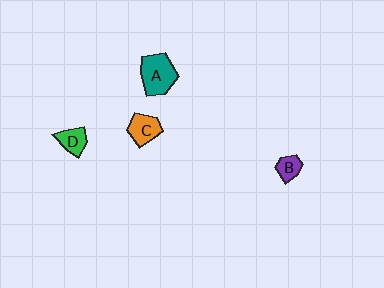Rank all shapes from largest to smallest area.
From largest to smallest: A (teal), C (orange), D (green), B (purple).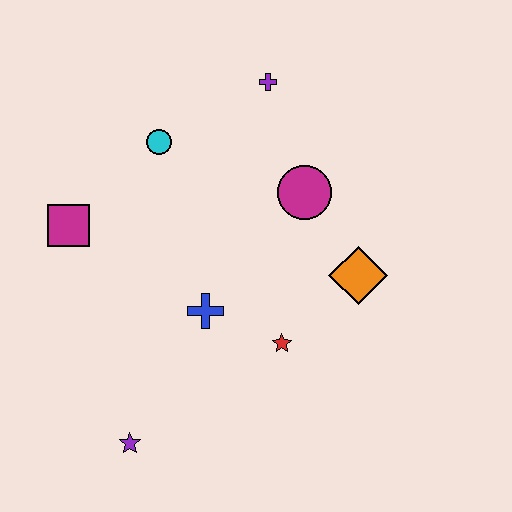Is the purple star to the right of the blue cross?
No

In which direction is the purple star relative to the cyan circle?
The purple star is below the cyan circle.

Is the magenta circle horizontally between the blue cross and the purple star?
No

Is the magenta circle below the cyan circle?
Yes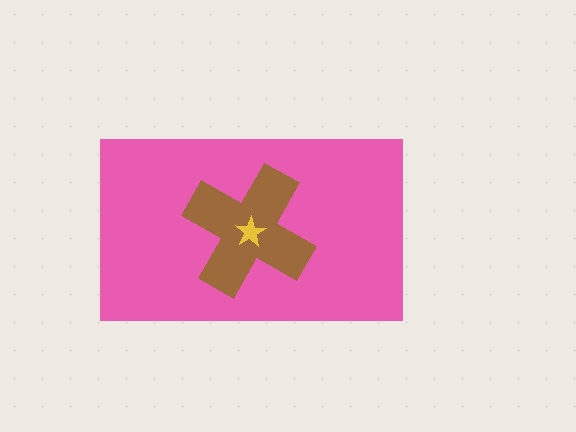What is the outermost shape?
The pink rectangle.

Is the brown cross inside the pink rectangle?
Yes.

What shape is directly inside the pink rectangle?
The brown cross.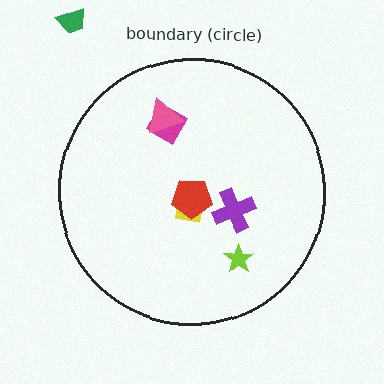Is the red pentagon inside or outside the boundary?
Inside.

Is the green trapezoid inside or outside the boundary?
Outside.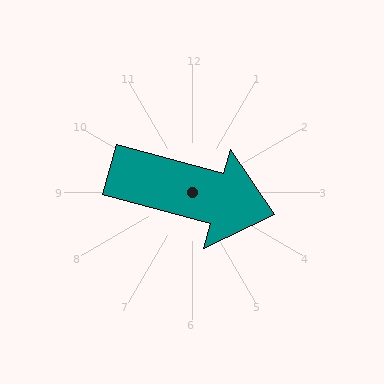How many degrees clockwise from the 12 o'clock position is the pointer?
Approximately 105 degrees.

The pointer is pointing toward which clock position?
Roughly 4 o'clock.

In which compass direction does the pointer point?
East.